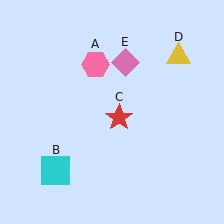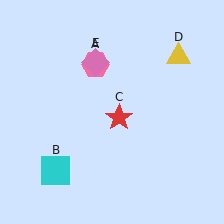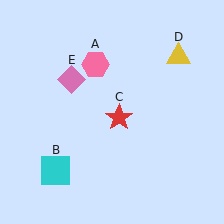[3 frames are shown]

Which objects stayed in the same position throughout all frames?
Pink hexagon (object A) and cyan square (object B) and red star (object C) and yellow triangle (object D) remained stationary.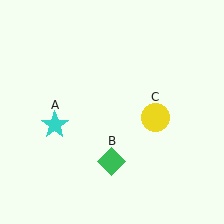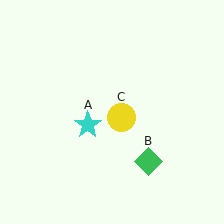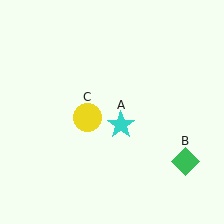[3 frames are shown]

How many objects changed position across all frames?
3 objects changed position: cyan star (object A), green diamond (object B), yellow circle (object C).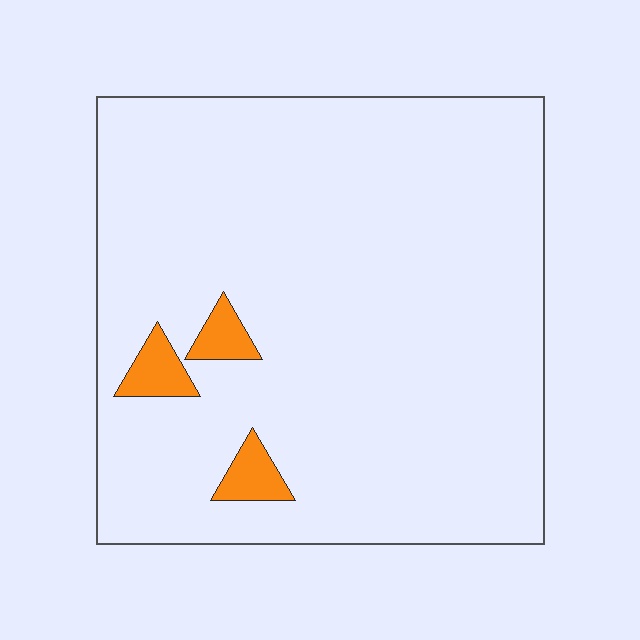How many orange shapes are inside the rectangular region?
3.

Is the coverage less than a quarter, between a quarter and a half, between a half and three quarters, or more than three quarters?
Less than a quarter.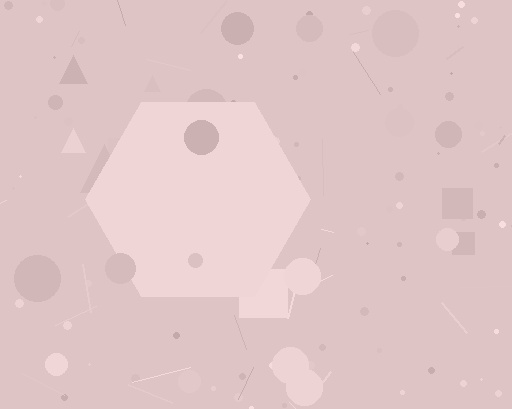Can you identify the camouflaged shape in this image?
The camouflaged shape is a hexagon.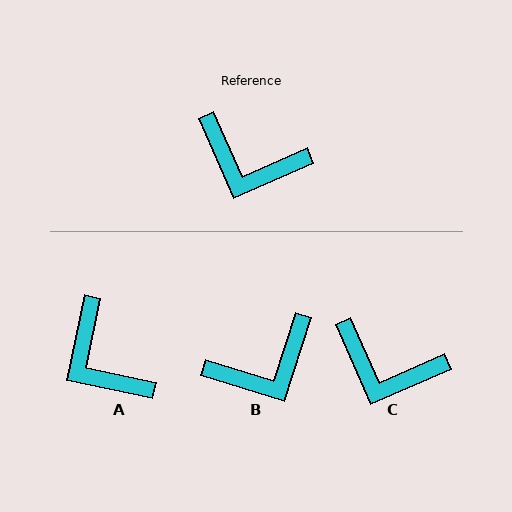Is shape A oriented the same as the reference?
No, it is off by about 35 degrees.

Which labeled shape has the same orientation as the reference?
C.